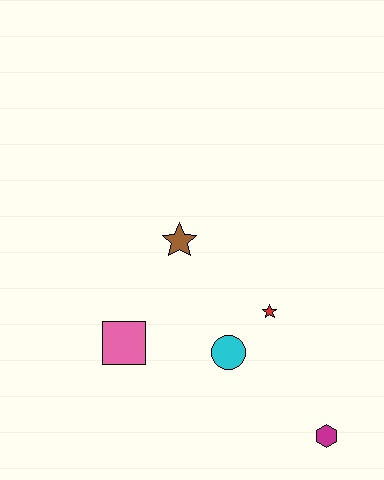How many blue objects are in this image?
There are no blue objects.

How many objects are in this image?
There are 5 objects.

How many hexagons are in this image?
There is 1 hexagon.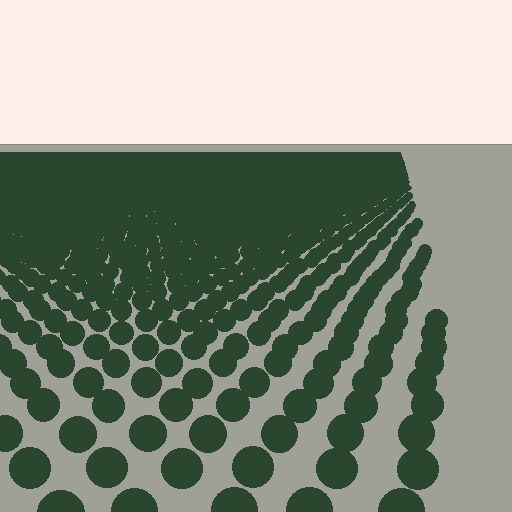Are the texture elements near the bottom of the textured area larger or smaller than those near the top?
Larger. Near the bottom, elements are closer to the viewer and appear at a bigger on-screen size.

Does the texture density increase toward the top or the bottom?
Density increases toward the top.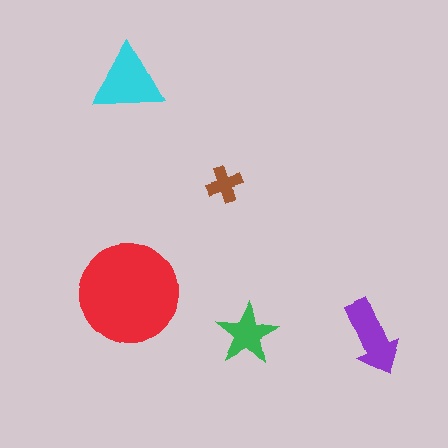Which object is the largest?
The red circle.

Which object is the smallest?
The brown cross.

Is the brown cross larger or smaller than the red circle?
Smaller.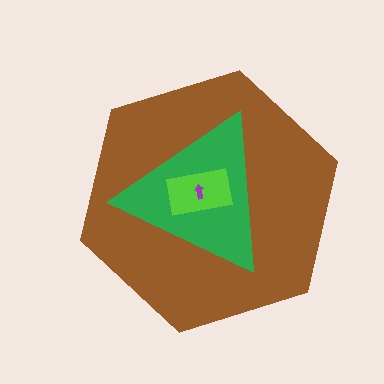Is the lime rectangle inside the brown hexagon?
Yes.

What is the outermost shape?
The brown hexagon.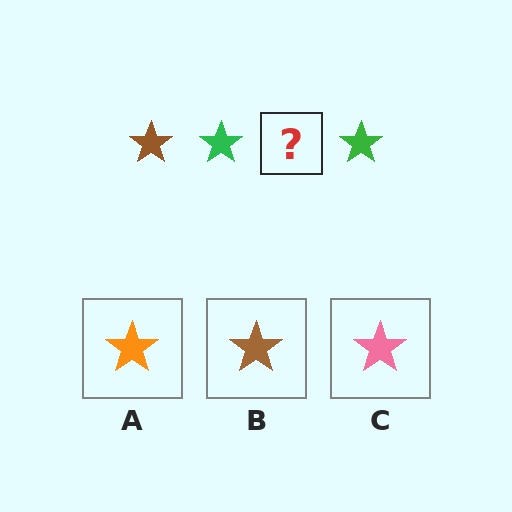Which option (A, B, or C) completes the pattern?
B.